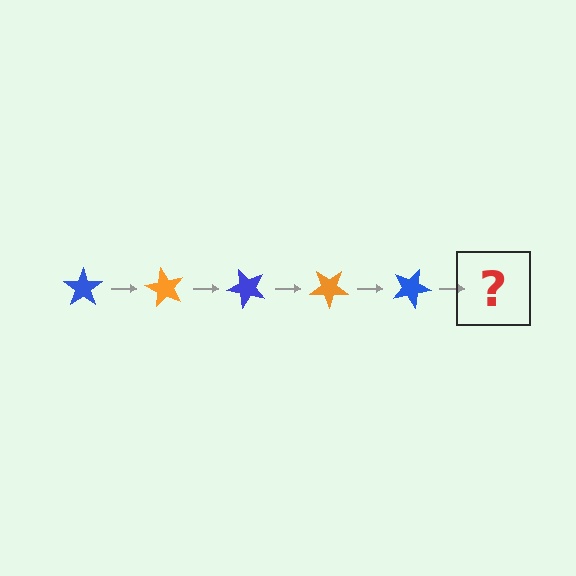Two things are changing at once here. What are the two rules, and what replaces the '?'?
The two rules are that it rotates 60 degrees each step and the color cycles through blue and orange. The '?' should be an orange star, rotated 300 degrees from the start.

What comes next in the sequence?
The next element should be an orange star, rotated 300 degrees from the start.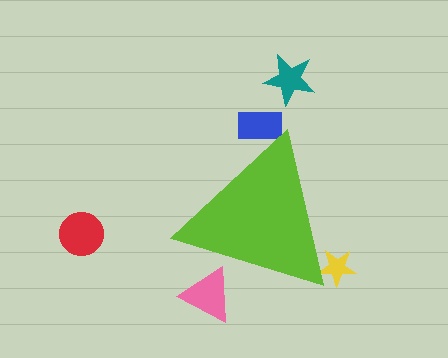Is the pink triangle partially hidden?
Yes, the pink triangle is partially hidden behind the lime triangle.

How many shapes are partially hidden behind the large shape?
3 shapes are partially hidden.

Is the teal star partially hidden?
No, the teal star is fully visible.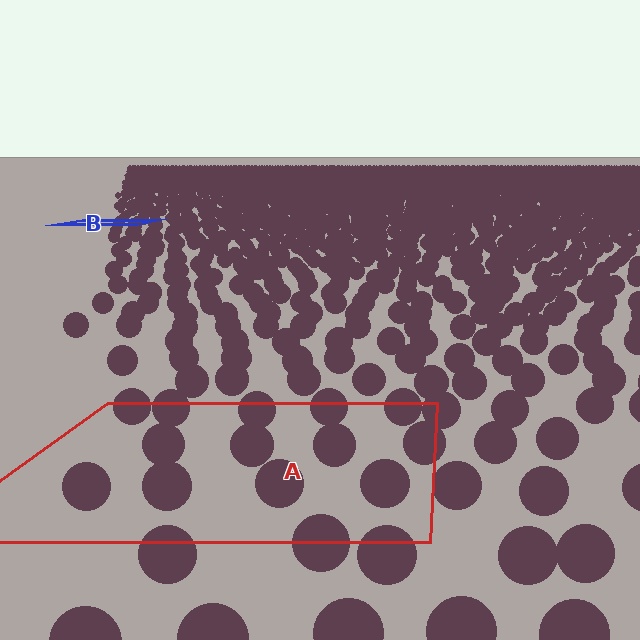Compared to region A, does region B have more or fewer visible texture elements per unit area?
Region B has more texture elements per unit area — they are packed more densely because it is farther away.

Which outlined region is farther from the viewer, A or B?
Region B is farther from the viewer — the texture elements inside it appear smaller and more densely packed.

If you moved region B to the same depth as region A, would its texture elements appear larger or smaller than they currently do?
They would appear larger. At a closer depth, the same texture elements are projected at a bigger on-screen size.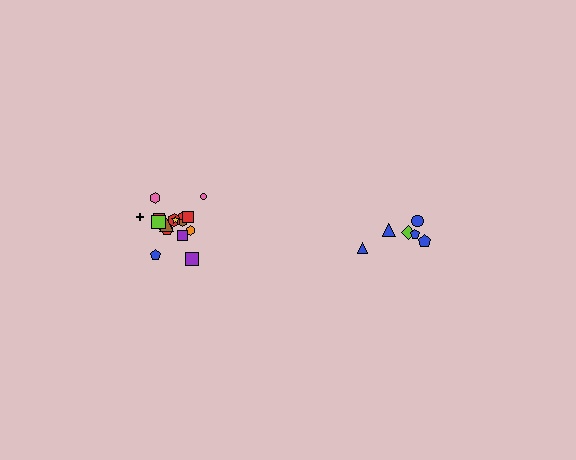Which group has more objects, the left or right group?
The left group.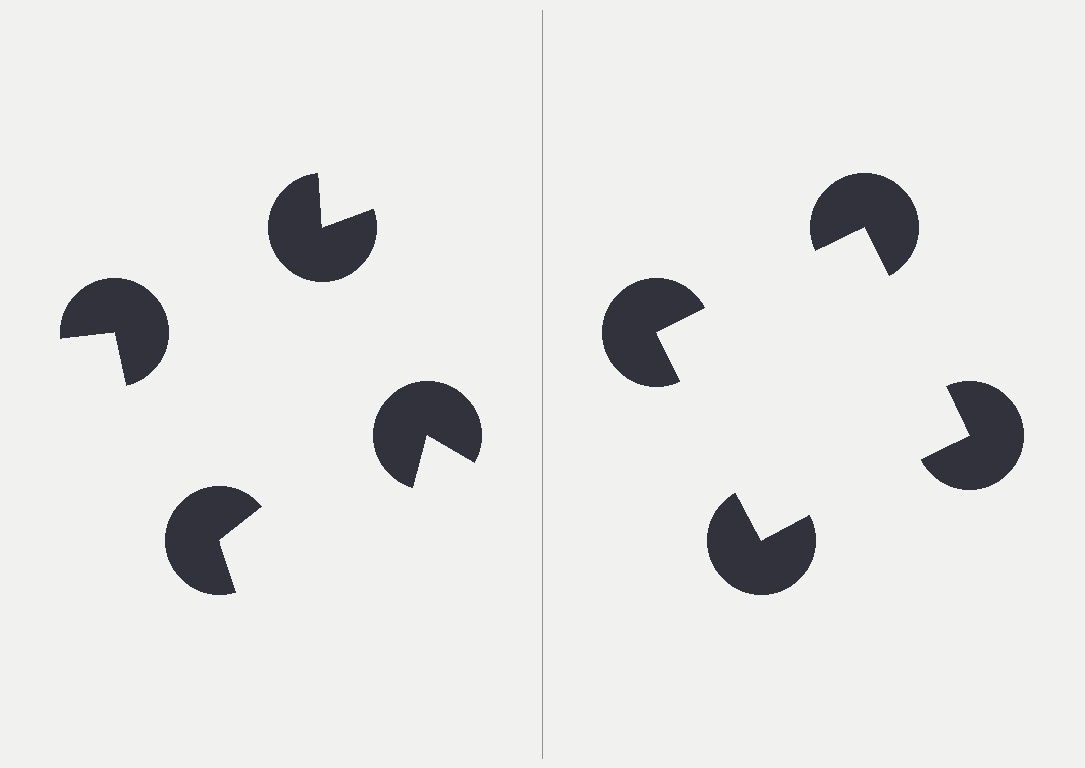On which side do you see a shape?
An illusory square appears on the right side. On the left side the wedge cuts are rotated, so no coherent shape forms.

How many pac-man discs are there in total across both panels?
8 — 4 on each side.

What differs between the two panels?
The pac-man discs are positioned identically on both sides; only the wedge orientations differ. On the right they align to a square; on the left they are misaligned.